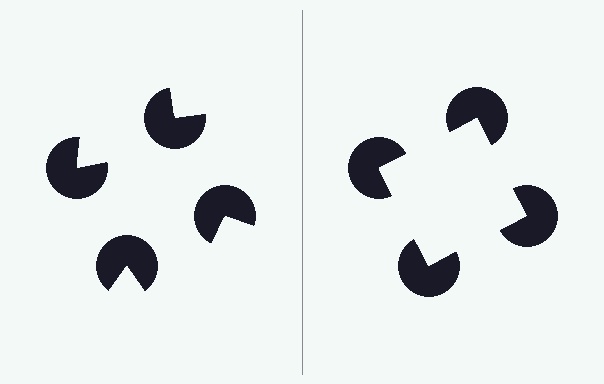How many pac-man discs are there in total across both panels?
8 — 4 on each side.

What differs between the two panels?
The pac-man discs are positioned identically on both sides; only the wedge orientations differ. On the right they align to a square; on the left they are misaligned.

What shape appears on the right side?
An illusory square.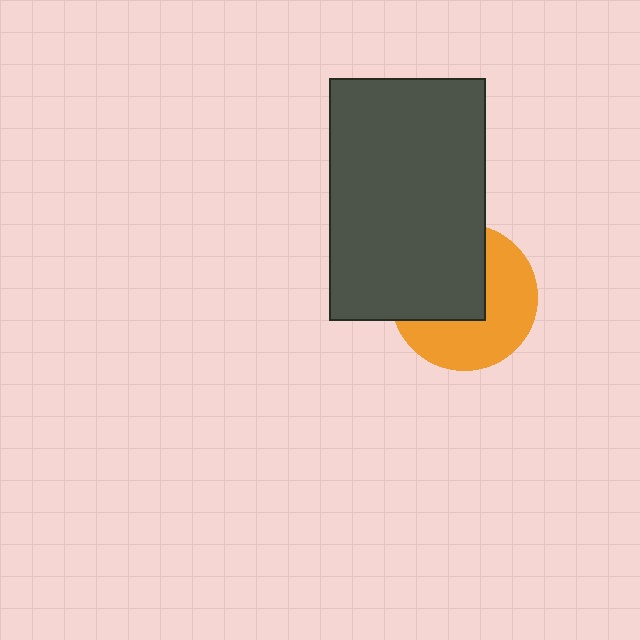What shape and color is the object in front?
The object in front is a dark gray rectangle.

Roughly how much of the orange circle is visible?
About half of it is visible (roughly 53%).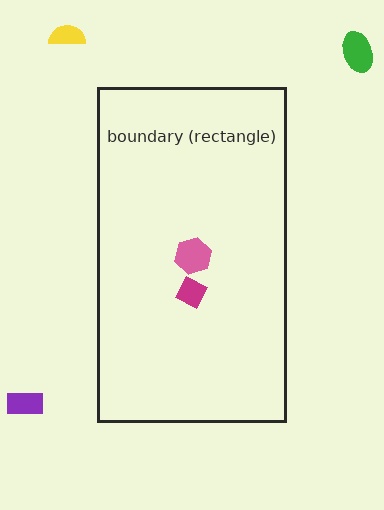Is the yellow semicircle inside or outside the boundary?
Outside.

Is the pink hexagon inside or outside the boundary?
Inside.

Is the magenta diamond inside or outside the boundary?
Inside.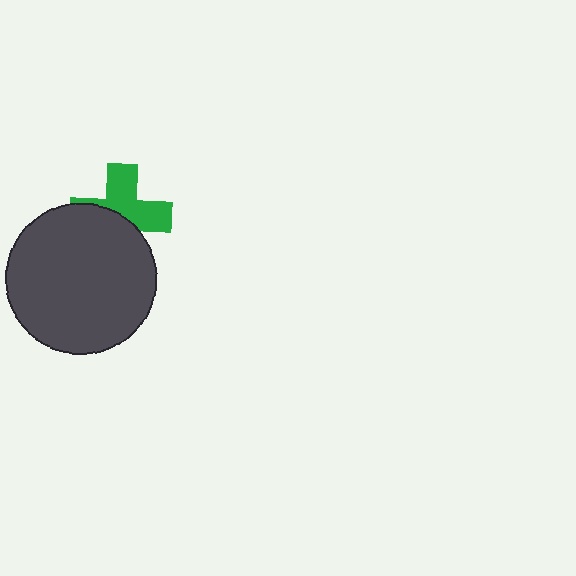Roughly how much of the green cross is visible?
About half of it is visible (roughly 53%).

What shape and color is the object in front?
The object in front is a dark gray circle.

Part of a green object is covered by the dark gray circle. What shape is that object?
It is a cross.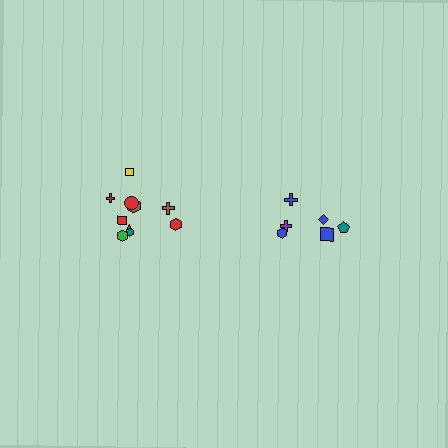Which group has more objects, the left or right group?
The left group.